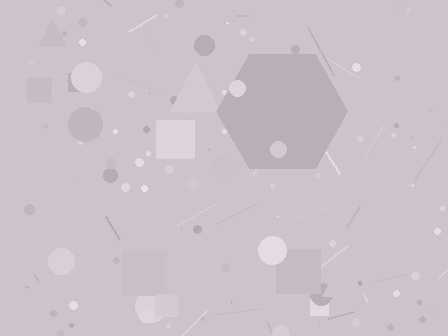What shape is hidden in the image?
A hexagon is hidden in the image.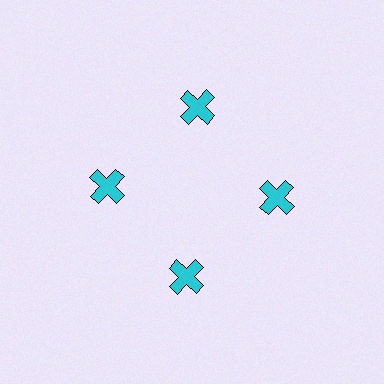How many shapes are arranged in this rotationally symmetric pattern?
There are 4 shapes, arranged in 4 groups of 1.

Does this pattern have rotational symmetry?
Yes, this pattern has 4-fold rotational symmetry. It looks the same after rotating 90 degrees around the center.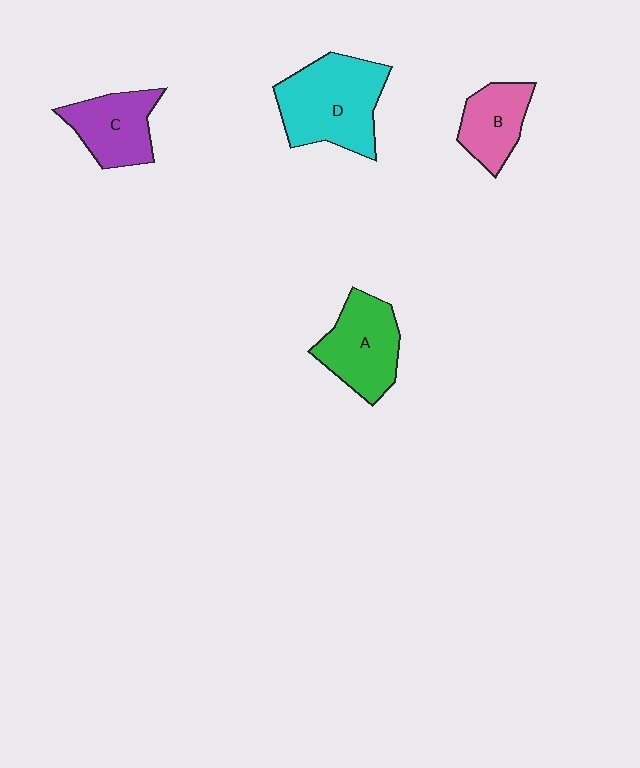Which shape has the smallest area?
Shape B (pink).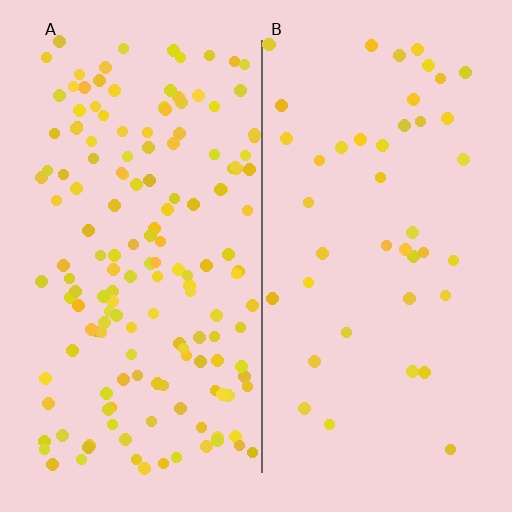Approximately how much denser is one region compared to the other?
Approximately 3.6× — region A over region B.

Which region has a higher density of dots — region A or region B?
A (the left).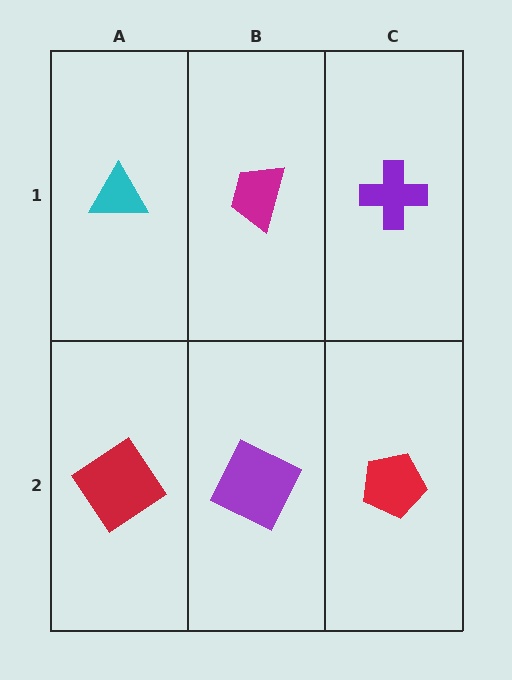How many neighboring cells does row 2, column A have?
2.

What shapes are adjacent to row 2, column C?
A purple cross (row 1, column C), a purple square (row 2, column B).